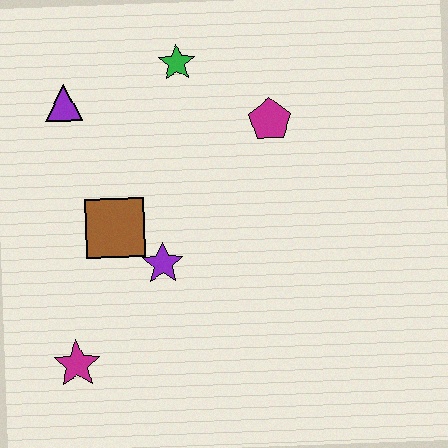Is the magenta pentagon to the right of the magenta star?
Yes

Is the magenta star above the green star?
No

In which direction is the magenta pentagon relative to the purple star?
The magenta pentagon is above the purple star.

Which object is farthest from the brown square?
The magenta pentagon is farthest from the brown square.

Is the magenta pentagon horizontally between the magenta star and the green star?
No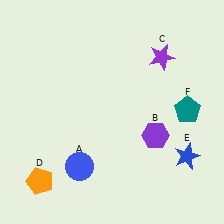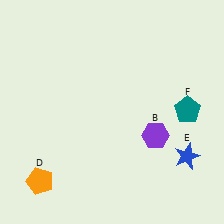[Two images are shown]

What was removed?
The blue circle (A), the purple star (C) were removed in Image 2.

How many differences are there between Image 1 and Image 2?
There are 2 differences between the two images.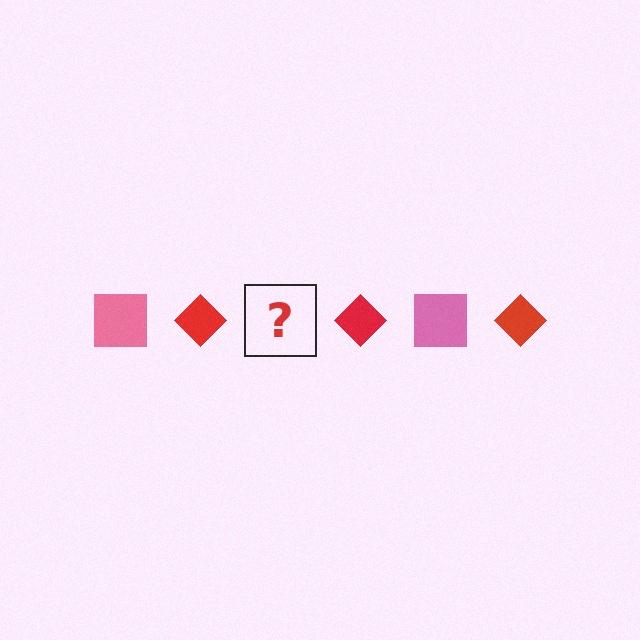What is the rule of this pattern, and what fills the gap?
The rule is that the pattern alternates between pink square and red diamond. The gap should be filled with a pink square.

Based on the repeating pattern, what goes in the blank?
The blank should be a pink square.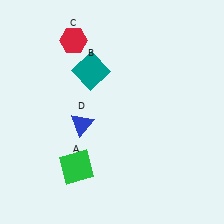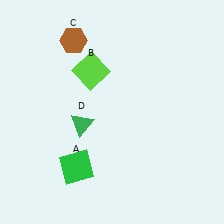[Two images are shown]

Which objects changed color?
B changed from teal to lime. C changed from red to brown. D changed from blue to green.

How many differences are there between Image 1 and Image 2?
There are 3 differences between the two images.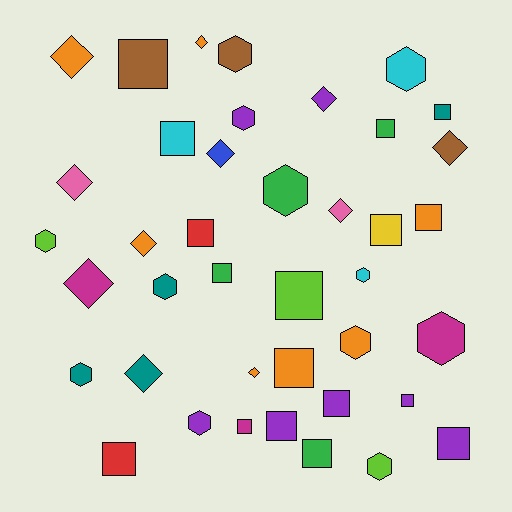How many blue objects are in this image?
There is 1 blue object.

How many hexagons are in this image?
There are 12 hexagons.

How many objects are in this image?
There are 40 objects.